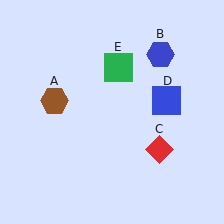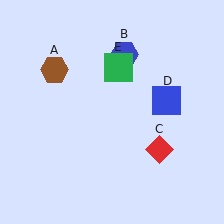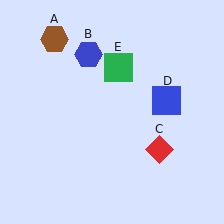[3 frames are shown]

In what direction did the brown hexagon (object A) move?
The brown hexagon (object A) moved up.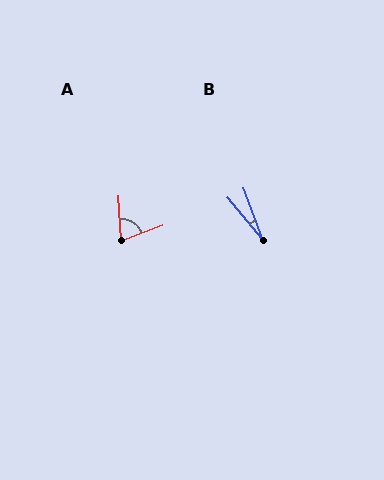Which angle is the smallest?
B, at approximately 20 degrees.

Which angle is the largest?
A, at approximately 72 degrees.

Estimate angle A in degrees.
Approximately 72 degrees.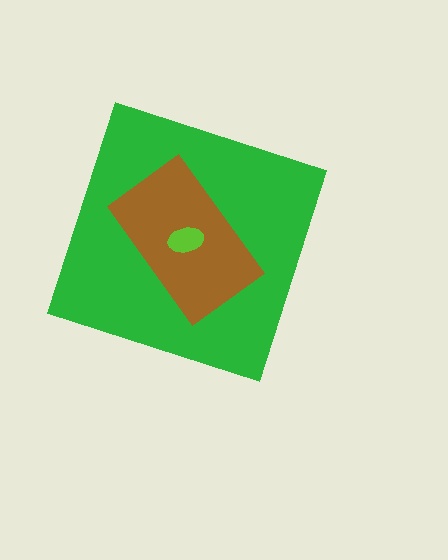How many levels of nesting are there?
3.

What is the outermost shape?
The green diamond.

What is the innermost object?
The lime ellipse.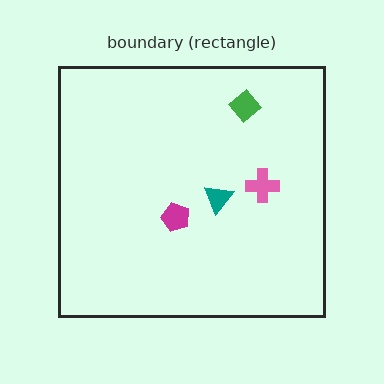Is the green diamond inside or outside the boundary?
Inside.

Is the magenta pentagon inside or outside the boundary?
Inside.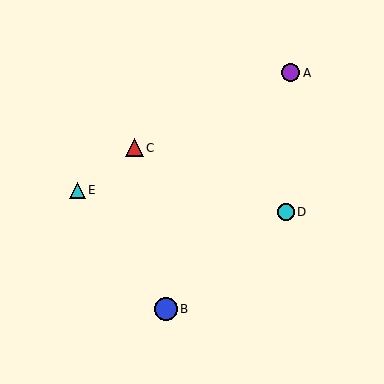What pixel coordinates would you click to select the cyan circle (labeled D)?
Click at (286, 212) to select the cyan circle D.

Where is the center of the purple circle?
The center of the purple circle is at (290, 73).